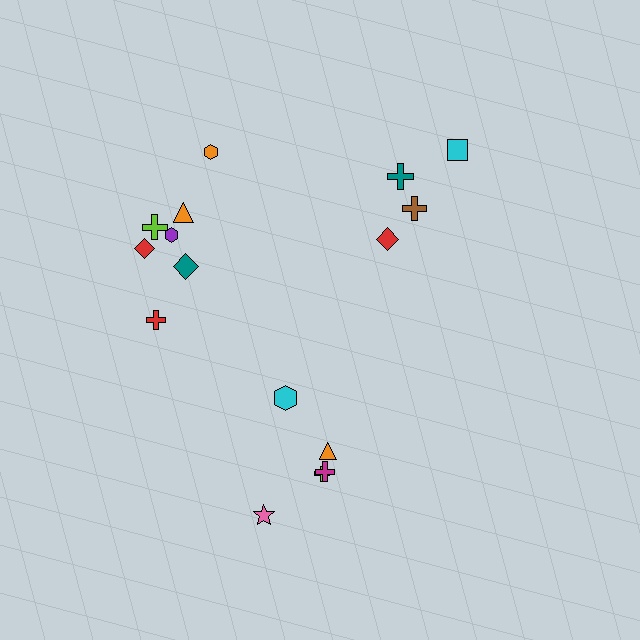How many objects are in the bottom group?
There are 5 objects.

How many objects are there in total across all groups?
There are 16 objects.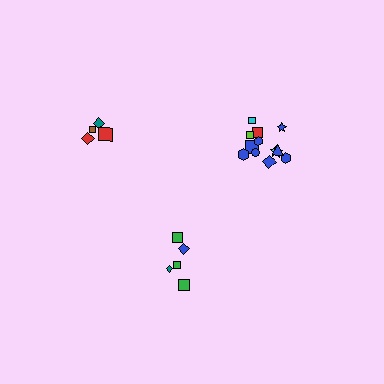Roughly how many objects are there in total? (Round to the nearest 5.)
Roughly 20 objects in total.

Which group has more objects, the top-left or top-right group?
The top-right group.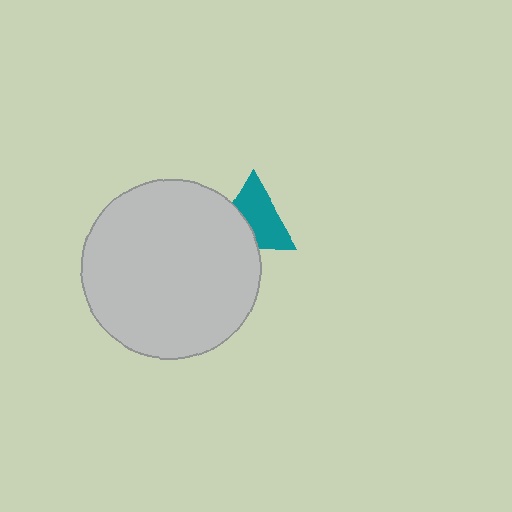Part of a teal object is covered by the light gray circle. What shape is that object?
It is a triangle.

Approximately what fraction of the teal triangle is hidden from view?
Roughly 37% of the teal triangle is hidden behind the light gray circle.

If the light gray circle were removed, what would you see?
You would see the complete teal triangle.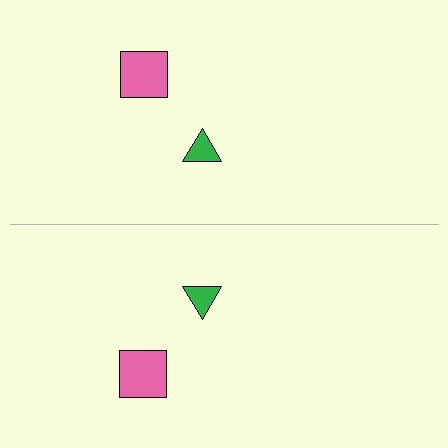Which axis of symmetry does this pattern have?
The pattern has a horizontal axis of symmetry running through the center of the image.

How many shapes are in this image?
There are 4 shapes in this image.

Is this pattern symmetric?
Yes, this pattern has bilateral (reflection) symmetry.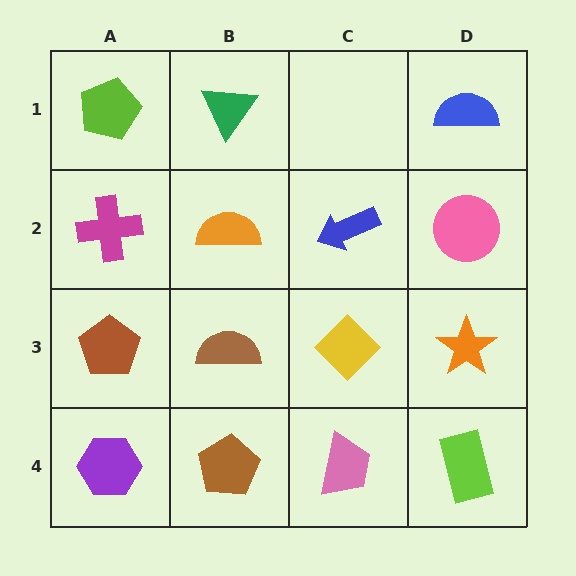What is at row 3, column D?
An orange star.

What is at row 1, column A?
A lime pentagon.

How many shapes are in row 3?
4 shapes.